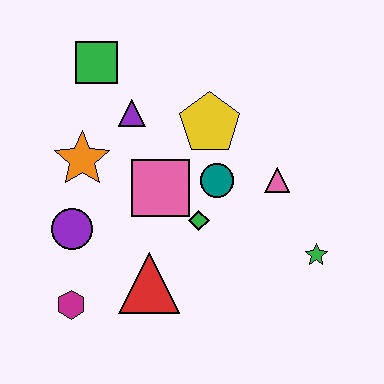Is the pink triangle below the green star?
No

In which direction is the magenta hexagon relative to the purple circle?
The magenta hexagon is below the purple circle.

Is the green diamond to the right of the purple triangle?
Yes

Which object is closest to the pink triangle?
The teal circle is closest to the pink triangle.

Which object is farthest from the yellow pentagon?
The magenta hexagon is farthest from the yellow pentagon.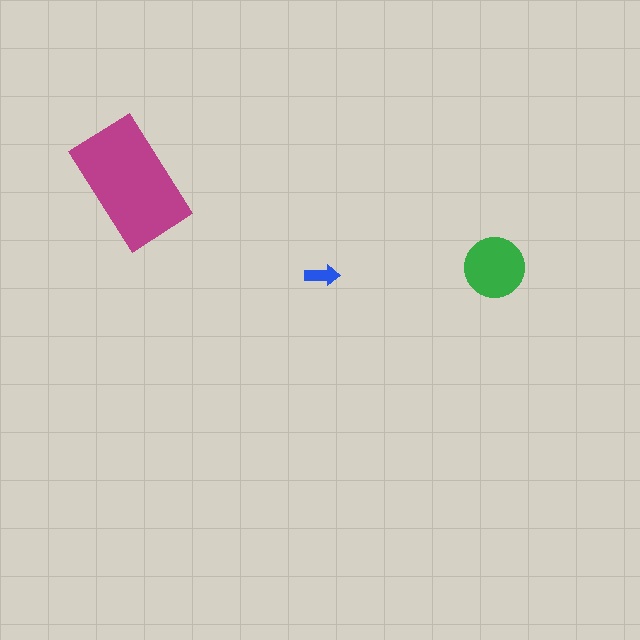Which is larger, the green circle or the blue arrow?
The green circle.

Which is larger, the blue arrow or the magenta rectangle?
The magenta rectangle.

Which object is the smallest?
The blue arrow.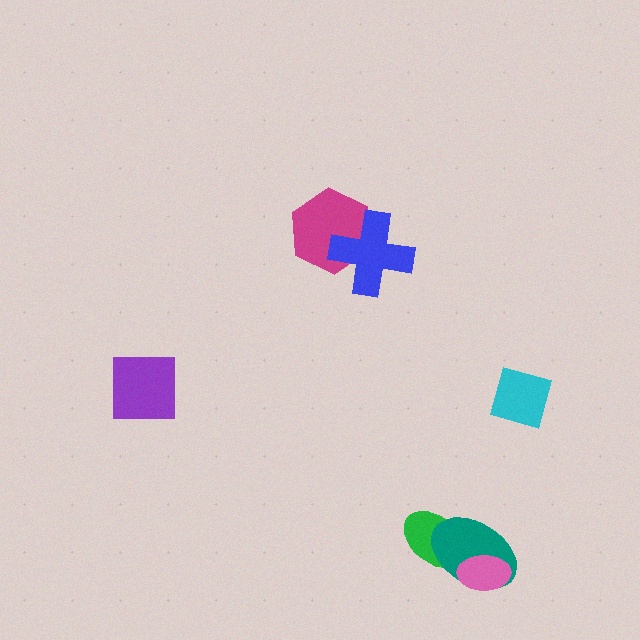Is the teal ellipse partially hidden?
Yes, it is partially covered by another shape.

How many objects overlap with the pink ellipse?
1 object overlaps with the pink ellipse.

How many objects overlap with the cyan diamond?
0 objects overlap with the cyan diamond.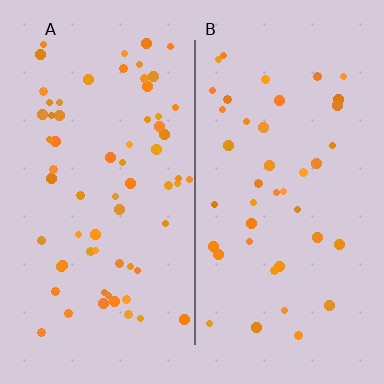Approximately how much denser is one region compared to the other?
Approximately 1.6× — region A over region B.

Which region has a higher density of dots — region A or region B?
A (the left).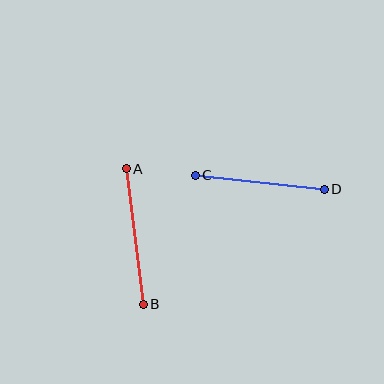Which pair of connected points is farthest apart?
Points A and B are farthest apart.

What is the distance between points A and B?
The distance is approximately 137 pixels.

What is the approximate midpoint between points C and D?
The midpoint is at approximately (260, 182) pixels.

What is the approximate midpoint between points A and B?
The midpoint is at approximately (135, 237) pixels.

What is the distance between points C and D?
The distance is approximately 130 pixels.